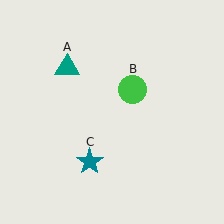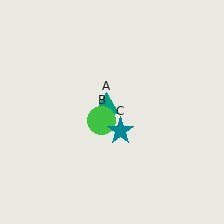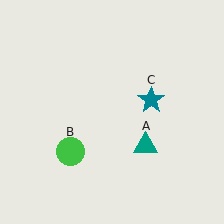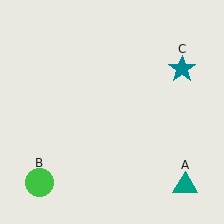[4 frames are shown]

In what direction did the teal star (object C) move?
The teal star (object C) moved up and to the right.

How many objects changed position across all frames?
3 objects changed position: teal triangle (object A), green circle (object B), teal star (object C).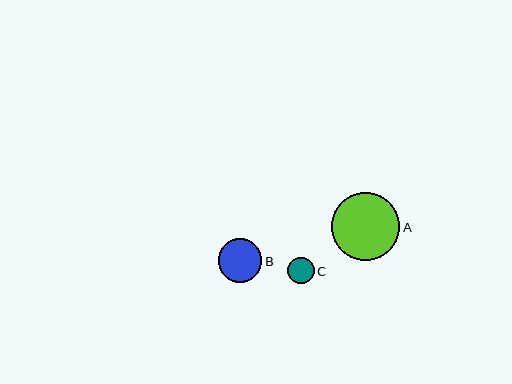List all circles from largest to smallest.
From largest to smallest: A, B, C.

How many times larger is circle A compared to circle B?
Circle A is approximately 1.6 times the size of circle B.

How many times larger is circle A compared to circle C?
Circle A is approximately 2.6 times the size of circle C.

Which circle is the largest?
Circle A is the largest with a size of approximately 68 pixels.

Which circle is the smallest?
Circle C is the smallest with a size of approximately 26 pixels.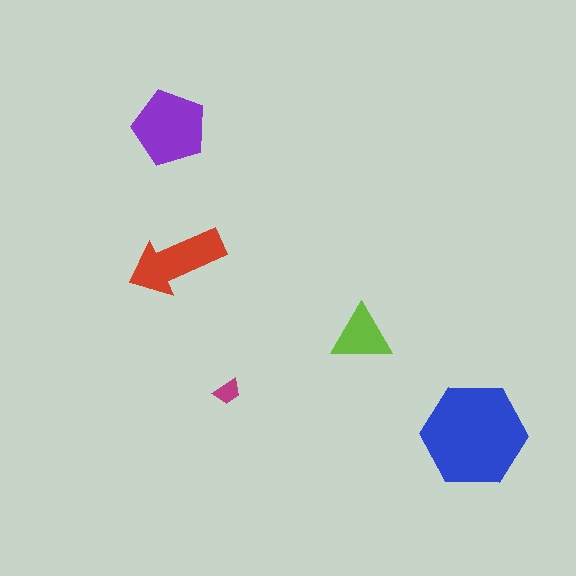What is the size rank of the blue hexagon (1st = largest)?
1st.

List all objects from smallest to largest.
The magenta trapezoid, the lime triangle, the red arrow, the purple pentagon, the blue hexagon.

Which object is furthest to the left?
The purple pentagon is leftmost.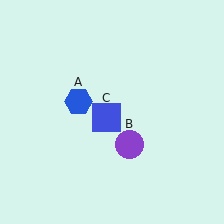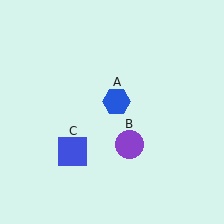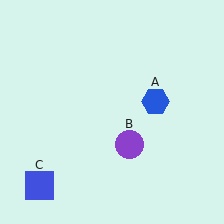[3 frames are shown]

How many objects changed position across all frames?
2 objects changed position: blue hexagon (object A), blue square (object C).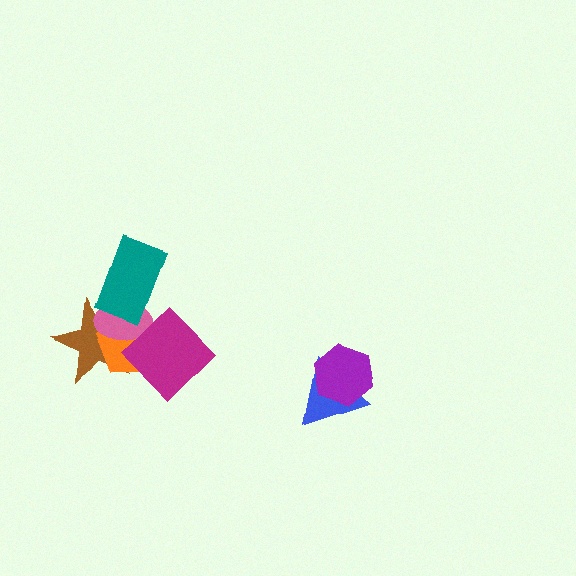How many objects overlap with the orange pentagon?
4 objects overlap with the orange pentagon.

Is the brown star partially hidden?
Yes, it is partially covered by another shape.